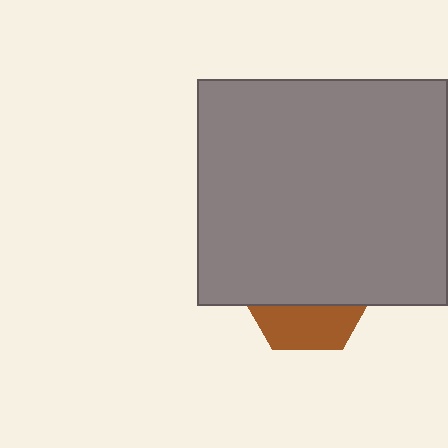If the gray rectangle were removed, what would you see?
You would see the complete brown hexagon.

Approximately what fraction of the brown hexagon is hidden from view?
Roughly 67% of the brown hexagon is hidden behind the gray rectangle.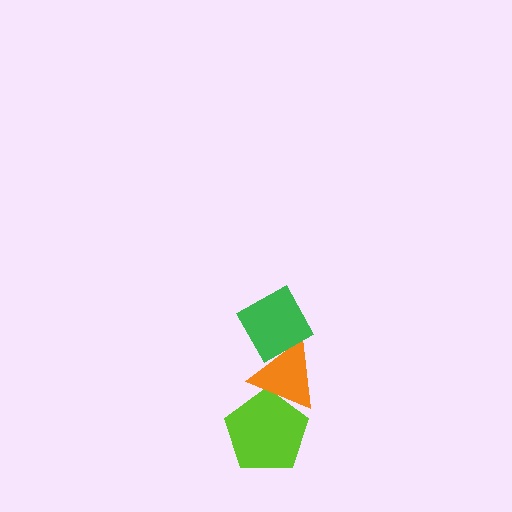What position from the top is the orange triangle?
The orange triangle is 2nd from the top.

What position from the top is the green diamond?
The green diamond is 1st from the top.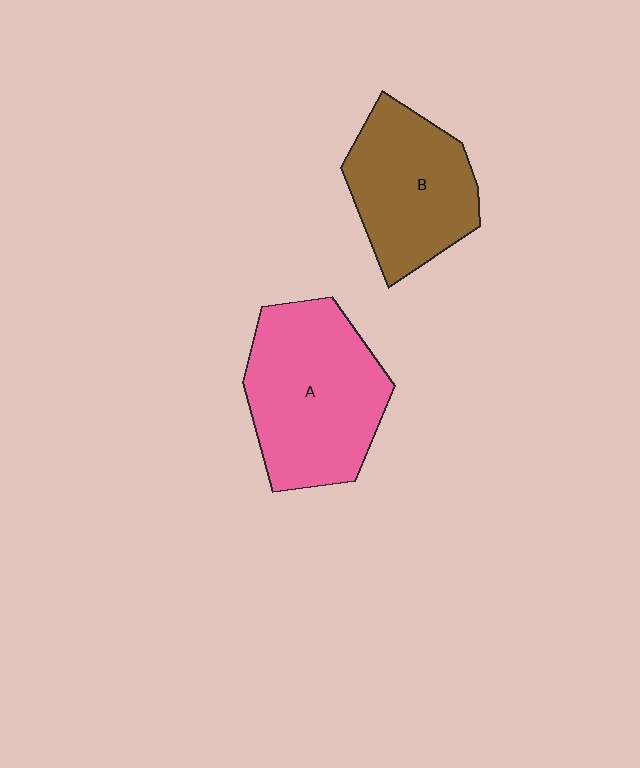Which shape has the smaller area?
Shape B (brown).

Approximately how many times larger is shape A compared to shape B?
Approximately 1.3 times.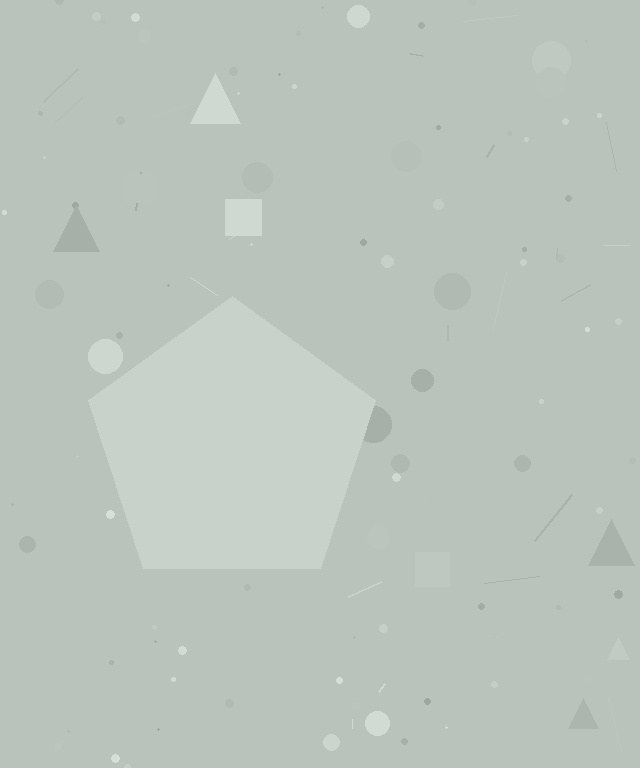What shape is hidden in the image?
A pentagon is hidden in the image.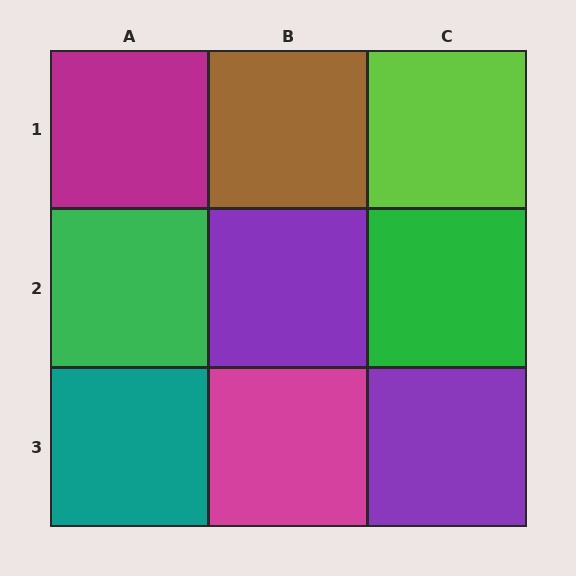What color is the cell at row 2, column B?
Purple.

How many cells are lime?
1 cell is lime.